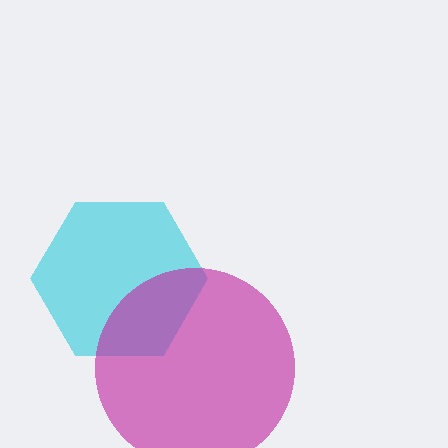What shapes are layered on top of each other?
The layered shapes are: a cyan hexagon, a magenta circle.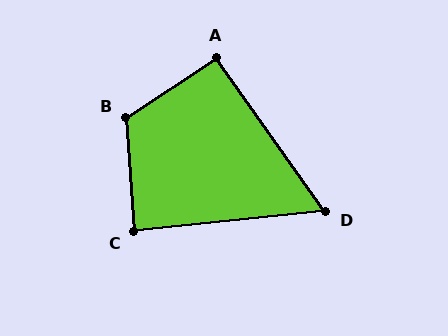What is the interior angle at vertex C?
Approximately 88 degrees (approximately right).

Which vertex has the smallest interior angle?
D, at approximately 61 degrees.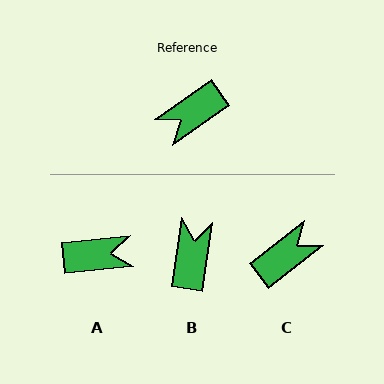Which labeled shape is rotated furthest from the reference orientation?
C, about 177 degrees away.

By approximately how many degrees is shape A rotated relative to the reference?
Approximately 151 degrees counter-clockwise.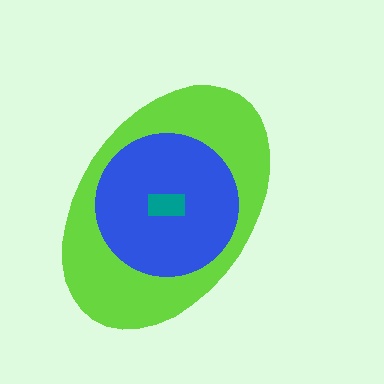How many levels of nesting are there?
3.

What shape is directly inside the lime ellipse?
The blue circle.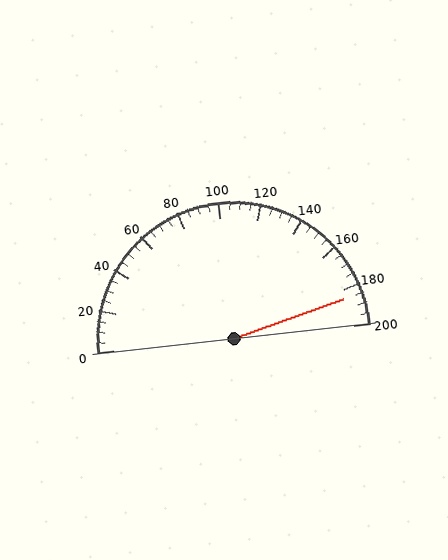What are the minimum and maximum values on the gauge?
The gauge ranges from 0 to 200.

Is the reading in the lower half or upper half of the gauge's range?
The reading is in the upper half of the range (0 to 200).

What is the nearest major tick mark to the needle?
The nearest major tick mark is 180.